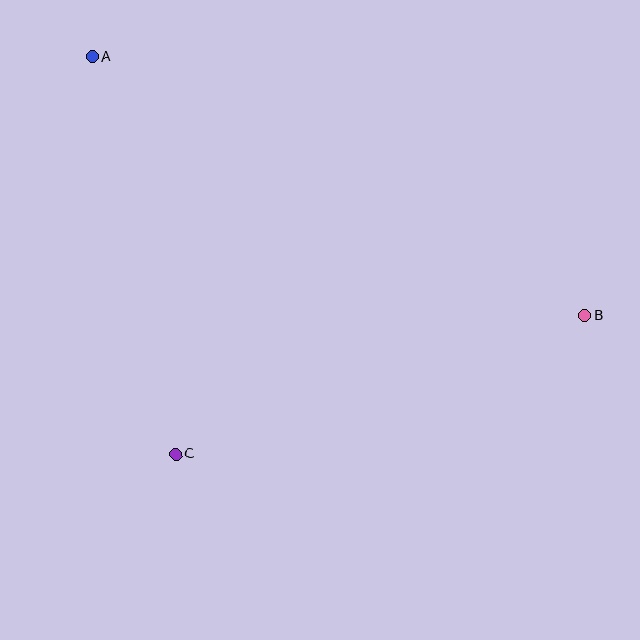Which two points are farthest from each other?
Points A and B are farthest from each other.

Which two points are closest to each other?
Points A and C are closest to each other.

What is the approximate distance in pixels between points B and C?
The distance between B and C is approximately 432 pixels.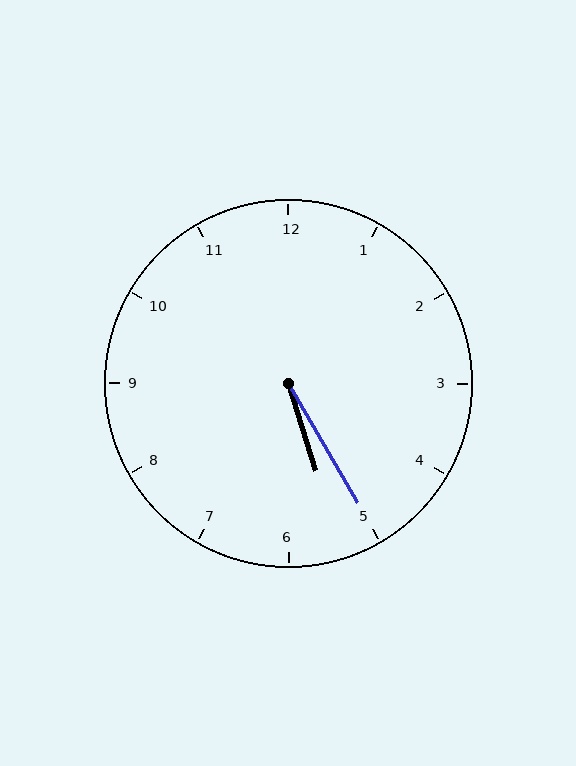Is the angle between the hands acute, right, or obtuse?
It is acute.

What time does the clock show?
5:25.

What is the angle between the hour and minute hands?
Approximately 12 degrees.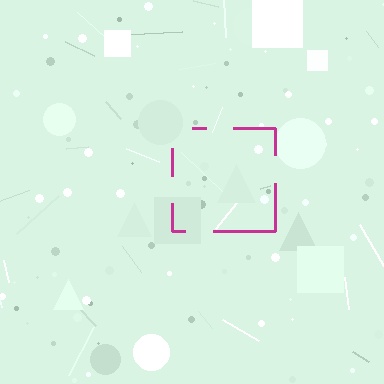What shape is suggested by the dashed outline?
The dashed outline suggests a square.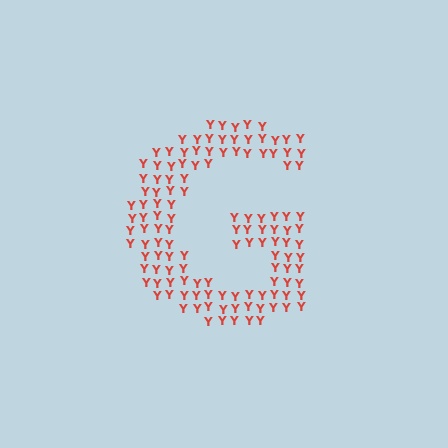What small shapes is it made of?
It is made of small letter Y's.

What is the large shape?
The large shape is the letter G.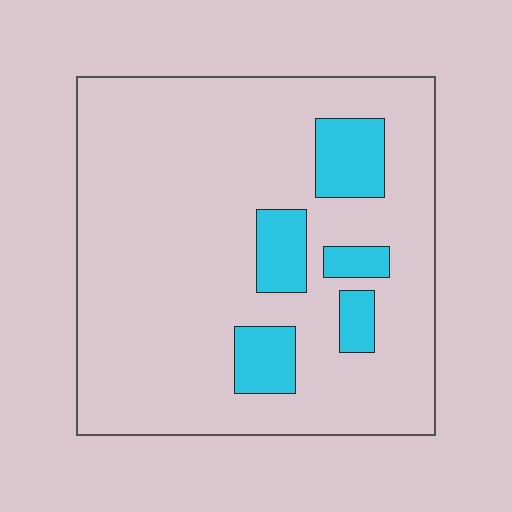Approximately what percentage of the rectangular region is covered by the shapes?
Approximately 15%.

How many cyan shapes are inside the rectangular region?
5.